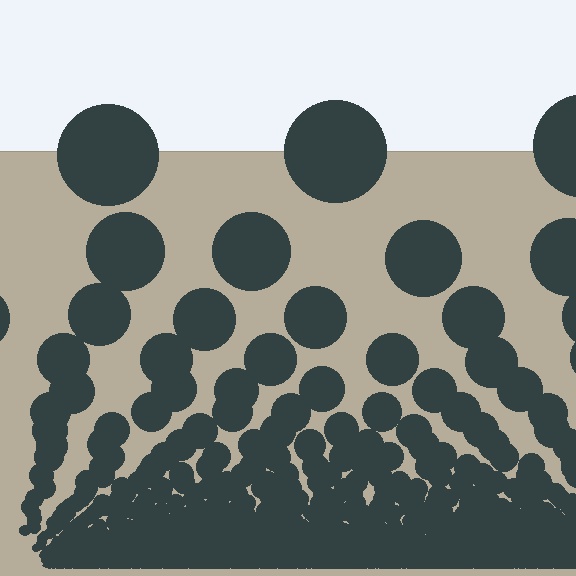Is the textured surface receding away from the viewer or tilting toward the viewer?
The surface appears to tilt toward the viewer. Texture elements get larger and sparser toward the top.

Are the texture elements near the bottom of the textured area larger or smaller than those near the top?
Smaller. The gradient is inverted — elements near the bottom are smaller and denser.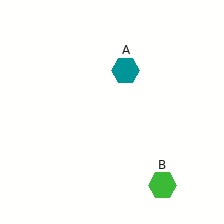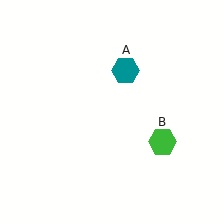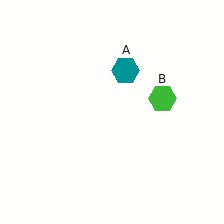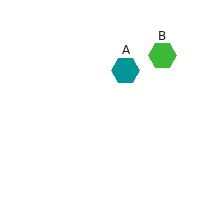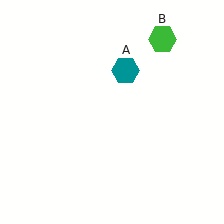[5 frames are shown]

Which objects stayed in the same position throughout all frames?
Teal hexagon (object A) remained stationary.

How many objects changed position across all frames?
1 object changed position: green hexagon (object B).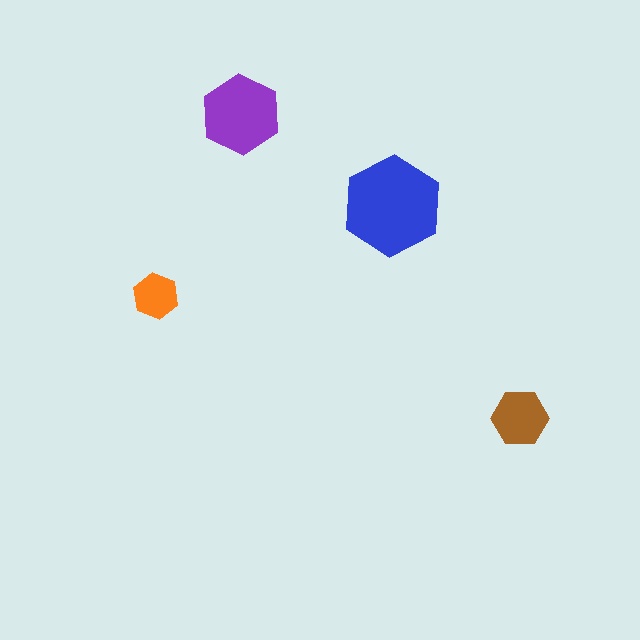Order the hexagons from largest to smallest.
the blue one, the purple one, the brown one, the orange one.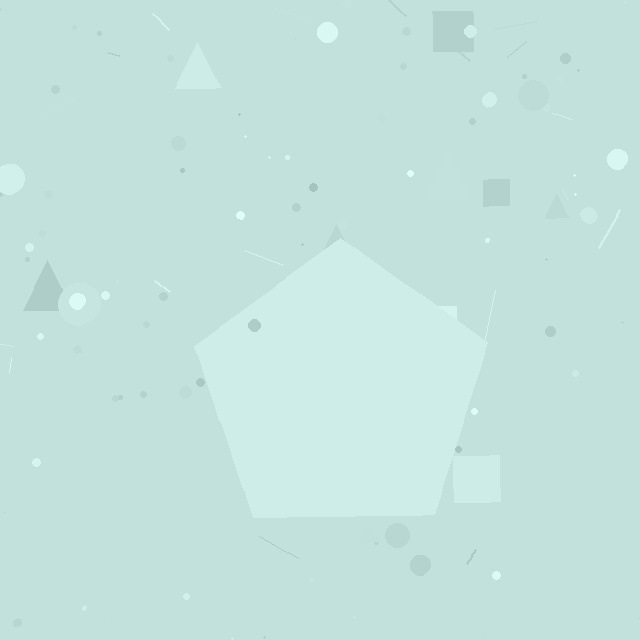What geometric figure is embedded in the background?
A pentagon is embedded in the background.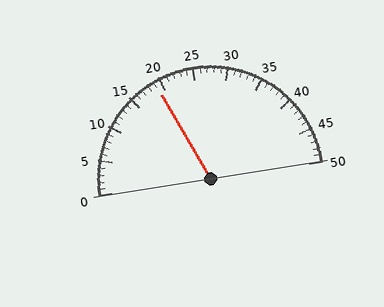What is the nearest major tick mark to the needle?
The nearest major tick mark is 20.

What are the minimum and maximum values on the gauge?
The gauge ranges from 0 to 50.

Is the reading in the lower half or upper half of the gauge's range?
The reading is in the lower half of the range (0 to 50).